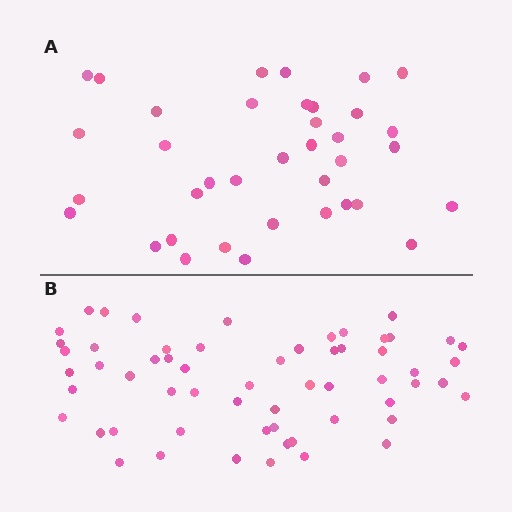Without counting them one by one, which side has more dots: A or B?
Region B (the bottom region) has more dots.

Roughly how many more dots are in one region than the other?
Region B has approximately 20 more dots than region A.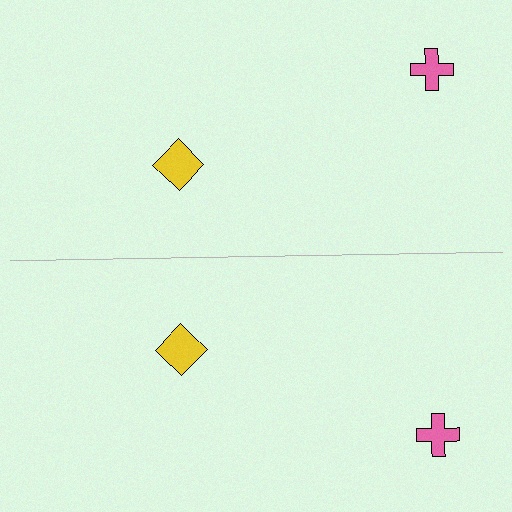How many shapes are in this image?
There are 4 shapes in this image.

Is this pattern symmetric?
Yes, this pattern has bilateral (reflection) symmetry.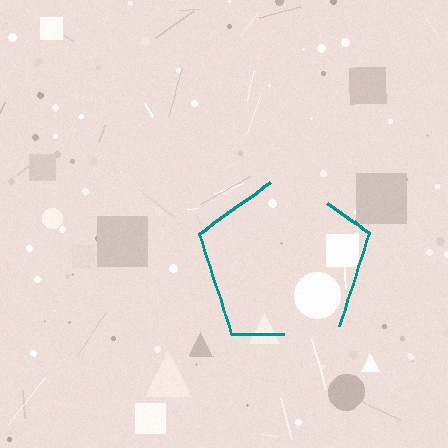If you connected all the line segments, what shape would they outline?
They would outline a pentagon.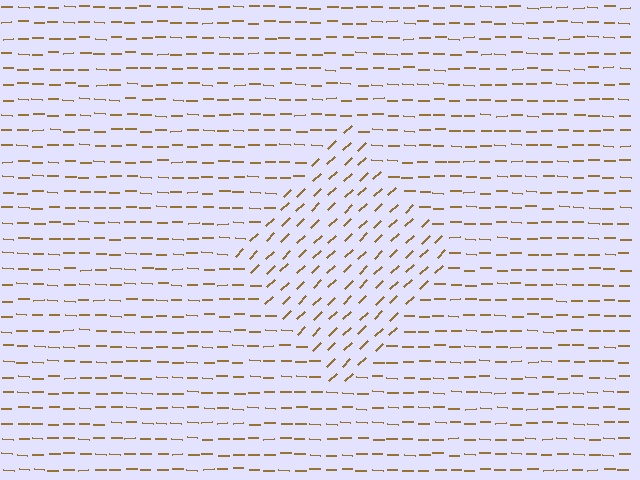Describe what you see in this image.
The image is filled with small brown line segments. A diamond region in the image has lines oriented differently from the surrounding lines, creating a visible texture boundary.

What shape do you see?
I see a diamond.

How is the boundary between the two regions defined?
The boundary is defined purely by a change in line orientation (approximately 45 degrees difference). All lines are the same color and thickness.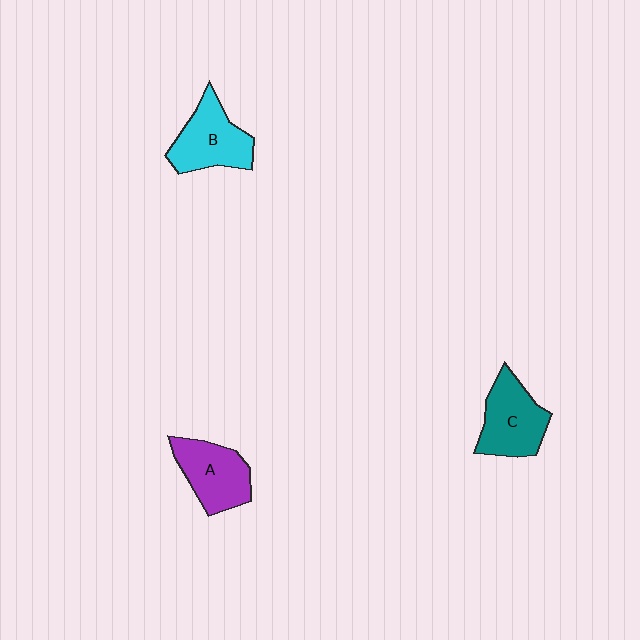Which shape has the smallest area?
Shape A (purple).